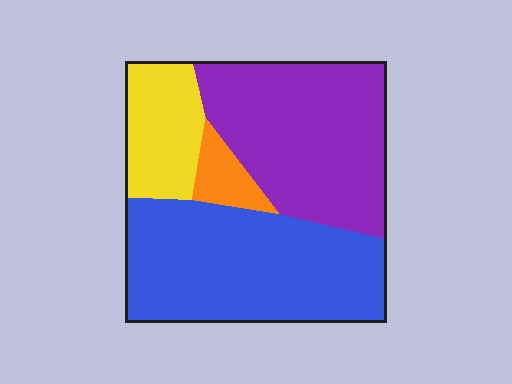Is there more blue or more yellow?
Blue.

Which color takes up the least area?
Orange, at roughly 5%.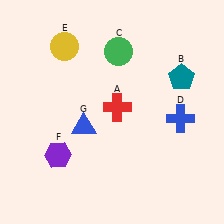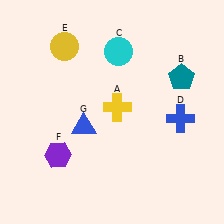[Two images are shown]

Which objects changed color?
A changed from red to yellow. C changed from green to cyan.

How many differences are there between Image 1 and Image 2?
There are 2 differences between the two images.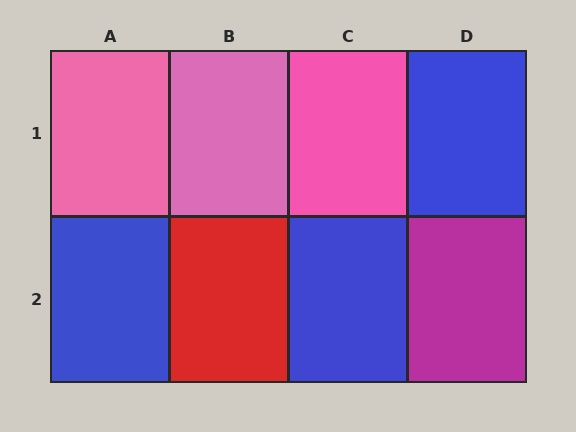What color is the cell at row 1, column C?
Pink.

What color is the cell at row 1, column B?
Pink.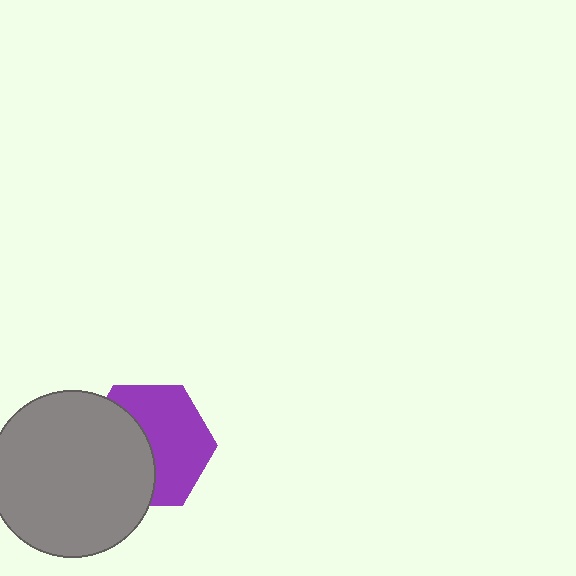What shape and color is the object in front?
The object in front is a gray circle.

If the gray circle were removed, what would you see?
You would see the complete purple hexagon.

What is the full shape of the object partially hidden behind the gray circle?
The partially hidden object is a purple hexagon.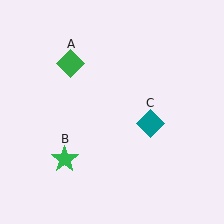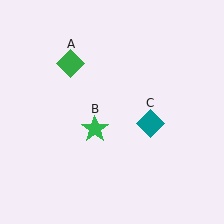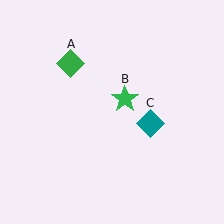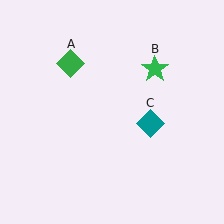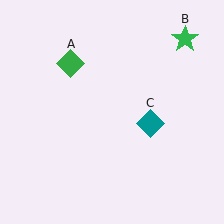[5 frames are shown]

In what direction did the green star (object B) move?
The green star (object B) moved up and to the right.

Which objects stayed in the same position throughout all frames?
Green diamond (object A) and teal diamond (object C) remained stationary.